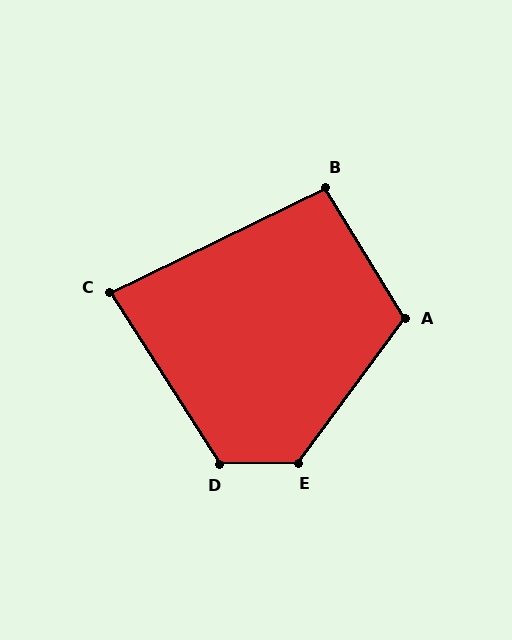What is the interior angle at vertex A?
Approximately 112 degrees (obtuse).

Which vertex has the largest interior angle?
E, at approximately 128 degrees.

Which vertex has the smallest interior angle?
C, at approximately 83 degrees.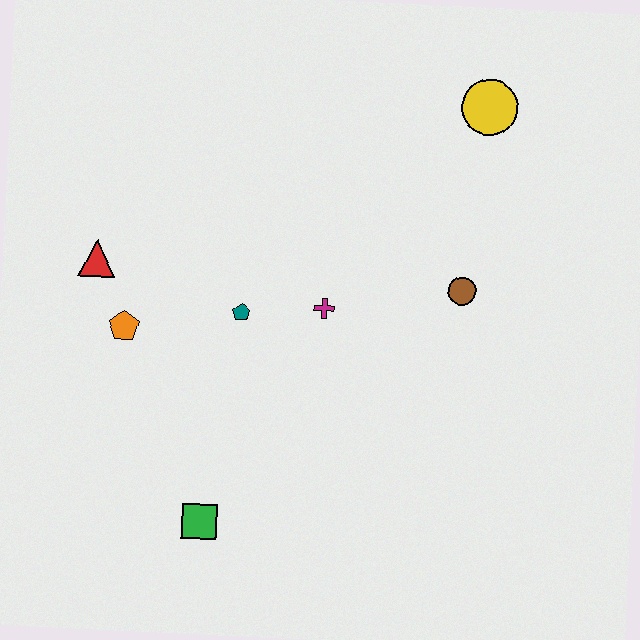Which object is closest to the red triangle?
The orange pentagon is closest to the red triangle.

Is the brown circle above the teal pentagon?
Yes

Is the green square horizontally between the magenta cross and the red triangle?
Yes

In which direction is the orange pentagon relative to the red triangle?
The orange pentagon is below the red triangle.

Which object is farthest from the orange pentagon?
The yellow circle is farthest from the orange pentagon.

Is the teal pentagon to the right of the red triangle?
Yes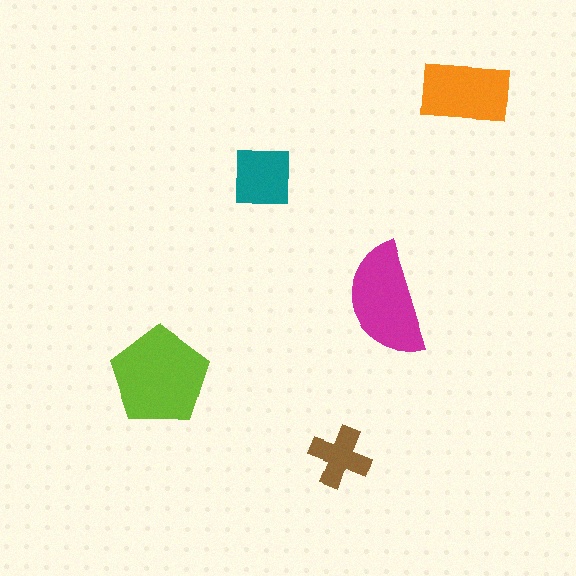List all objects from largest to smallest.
The lime pentagon, the magenta semicircle, the orange rectangle, the teal square, the brown cross.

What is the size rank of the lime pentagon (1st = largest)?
1st.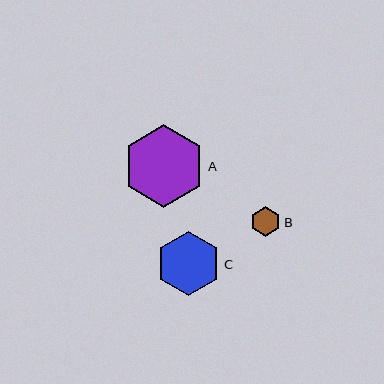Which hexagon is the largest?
Hexagon A is the largest with a size of approximately 82 pixels.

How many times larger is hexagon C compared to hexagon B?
Hexagon C is approximately 2.2 times the size of hexagon B.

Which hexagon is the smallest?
Hexagon B is the smallest with a size of approximately 30 pixels.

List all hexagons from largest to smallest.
From largest to smallest: A, C, B.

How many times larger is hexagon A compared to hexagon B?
Hexagon A is approximately 2.8 times the size of hexagon B.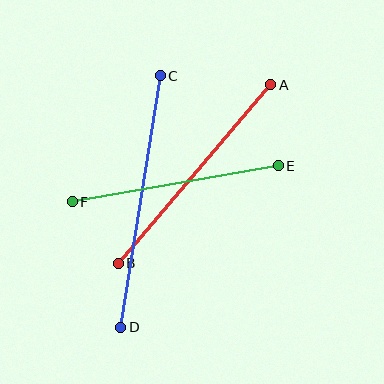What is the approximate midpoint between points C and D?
The midpoint is at approximately (140, 202) pixels.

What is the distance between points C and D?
The distance is approximately 255 pixels.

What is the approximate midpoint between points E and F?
The midpoint is at approximately (175, 184) pixels.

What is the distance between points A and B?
The distance is approximately 235 pixels.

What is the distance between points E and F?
The distance is approximately 209 pixels.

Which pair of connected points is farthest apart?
Points C and D are farthest apart.